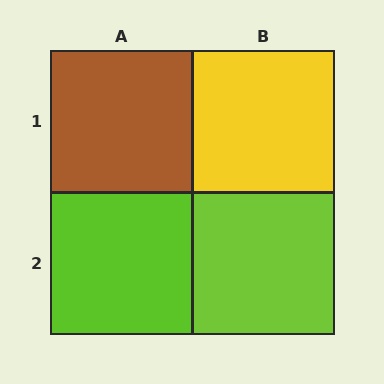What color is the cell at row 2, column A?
Lime.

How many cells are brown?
1 cell is brown.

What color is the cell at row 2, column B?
Lime.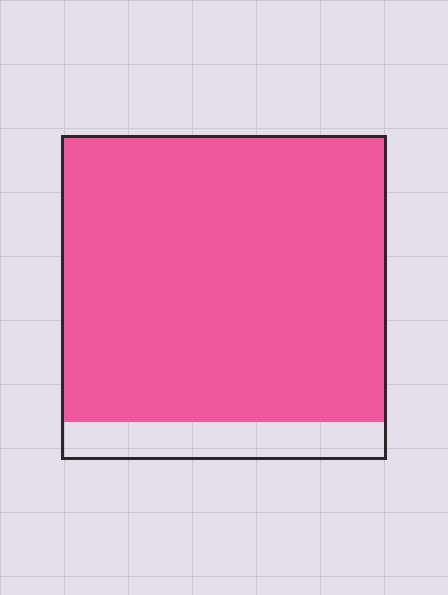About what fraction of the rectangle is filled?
About seven eighths (7/8).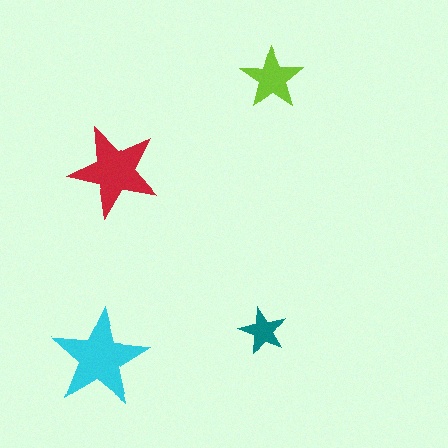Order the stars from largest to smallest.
the cyan one, the red one, the lime one, the teal one.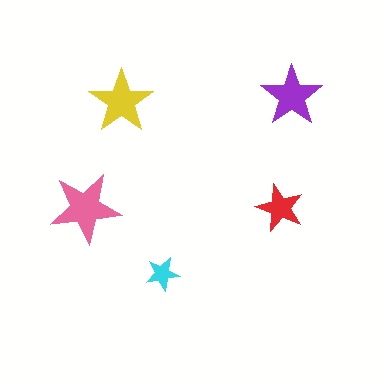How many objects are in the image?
There are 5 objects in the image.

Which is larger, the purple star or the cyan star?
The purple one.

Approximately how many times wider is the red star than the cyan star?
About 1.5 times wider.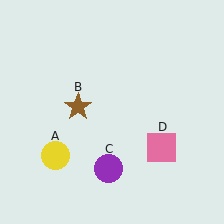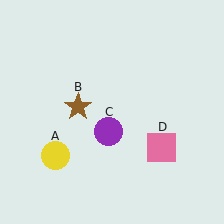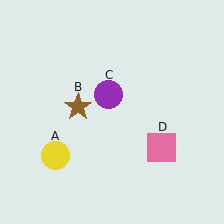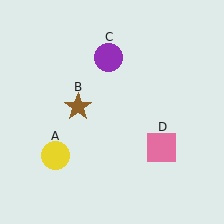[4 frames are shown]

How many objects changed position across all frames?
1 object changed position: purple circle (object C).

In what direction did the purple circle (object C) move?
The purple circle (object C) moved up.